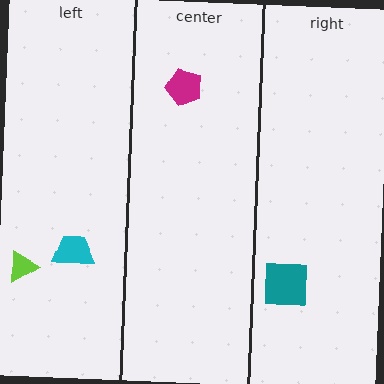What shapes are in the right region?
The teal square.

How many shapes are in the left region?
2.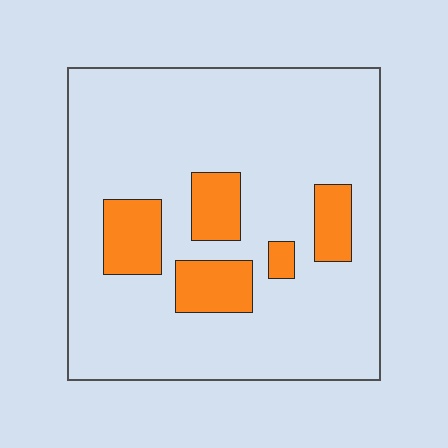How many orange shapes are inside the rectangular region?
5.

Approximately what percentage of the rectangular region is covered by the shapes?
Approximately 15%.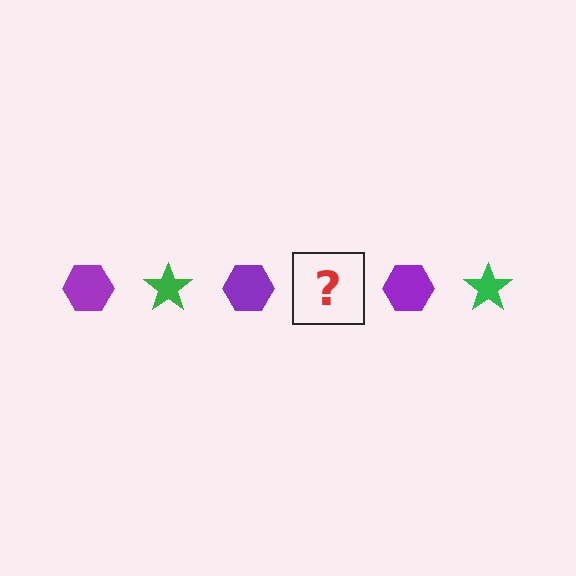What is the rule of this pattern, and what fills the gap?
The rule is that the pattern alternates between purple hexagon and green star. The gap should be filled with a green star.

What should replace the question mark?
The question mark should be replaced with a green star.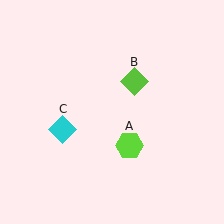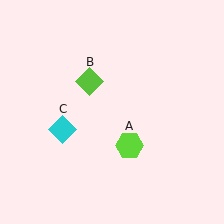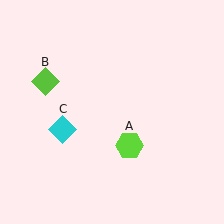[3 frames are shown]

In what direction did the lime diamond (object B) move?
The lime diamond (object B) moved left.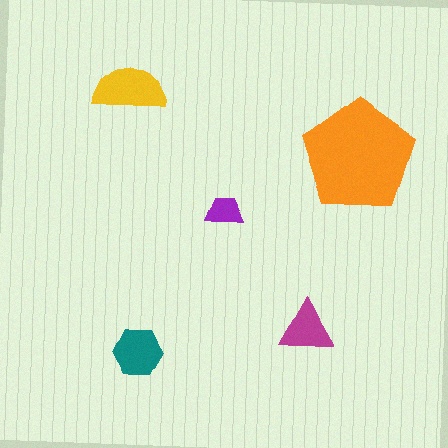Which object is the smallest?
The purple trapezoid.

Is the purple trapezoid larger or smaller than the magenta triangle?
Smaller.